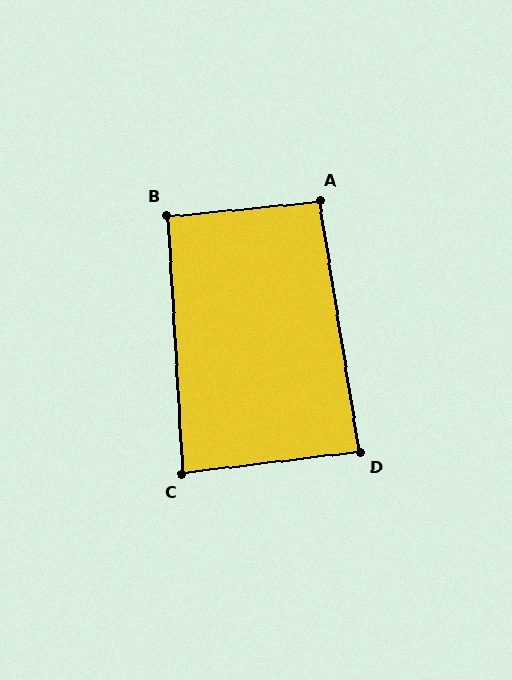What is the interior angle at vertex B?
Approximately 92 degrees (approximately right).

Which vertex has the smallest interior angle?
C, at approximately 86 degrees.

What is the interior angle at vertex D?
Approximately 88 degrees (approximately right).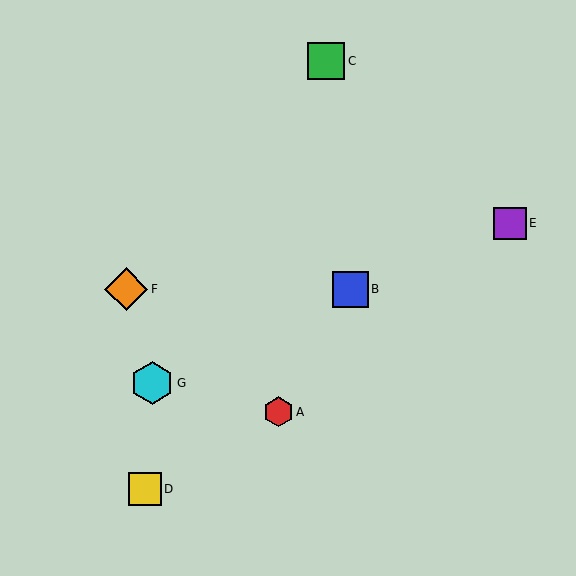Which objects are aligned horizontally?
Objects B, F are aligned horizontally.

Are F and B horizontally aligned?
Yes, both are at y≈289.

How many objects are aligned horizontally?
2 objects (B, F) are aligned horizontally.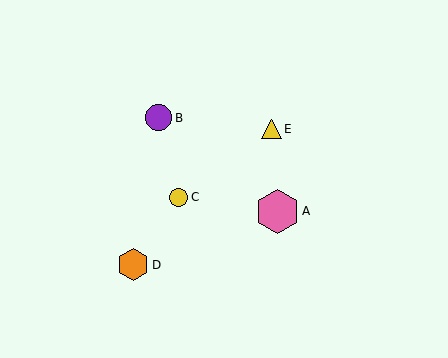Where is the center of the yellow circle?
The center of the yellow circle is at (179, 197).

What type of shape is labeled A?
Shape A is a pink hexagon.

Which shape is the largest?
The pink hexagon (labeled A) is the largest.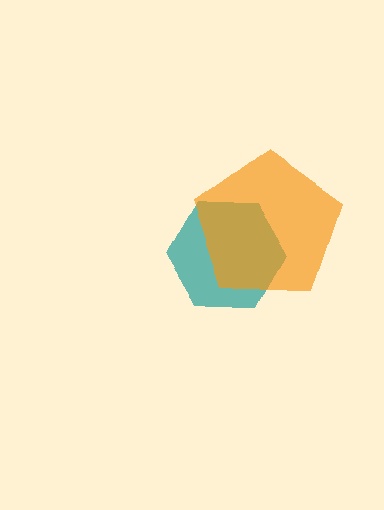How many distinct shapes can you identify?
There are 2 distinct shapes: a teal hexagon, an orange pentagon.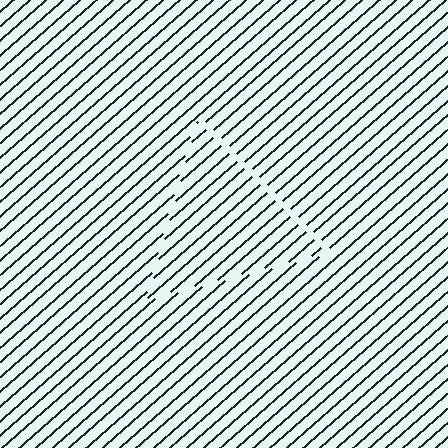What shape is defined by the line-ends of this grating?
An illusory triangle. The interior of the shape contains the same grating, shifted by half a period — the contour is defined by the phase discontinuity where line-ends from the inner and outer gratings abut.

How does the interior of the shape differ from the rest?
The interior of the shape contains the same grating, shifted by half a period — the contour is defined by the phase discontinuity where line-ends from the inner and outer gratings abut.